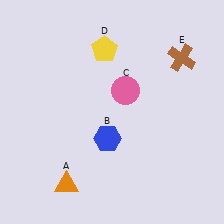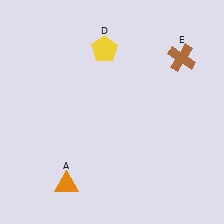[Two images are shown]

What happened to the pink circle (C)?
The pink circle (C) was removed in Image 2. It was in the top-right area of Image 1.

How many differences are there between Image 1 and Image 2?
There are 2 differences between the two images.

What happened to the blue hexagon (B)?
The blue hexagon (B) was removed in Image 2. It was in the bottom-left area of Image 1.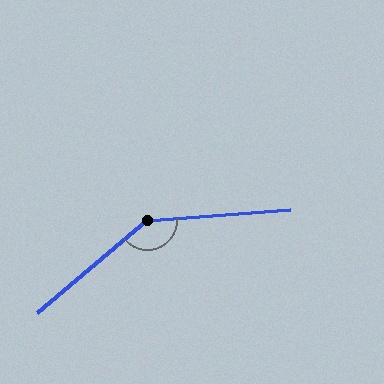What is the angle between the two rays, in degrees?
Approximately 144 degrees.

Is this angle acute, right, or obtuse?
It is obtuse.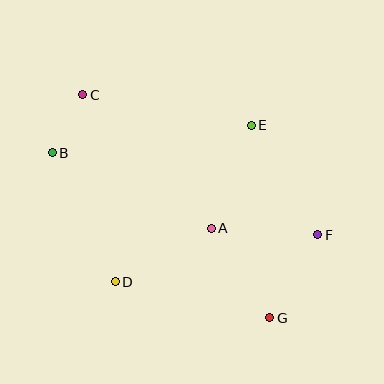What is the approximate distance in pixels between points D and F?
The distance between D and F is approximately 208 pixels.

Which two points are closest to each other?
Points B and C are closest to each other.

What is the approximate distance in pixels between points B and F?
The distance between B and F is approximately 278 pixels.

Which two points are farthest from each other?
Points C and G are farthest from each other.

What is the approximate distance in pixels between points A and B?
The distance between A and B is approximately 176 pixels.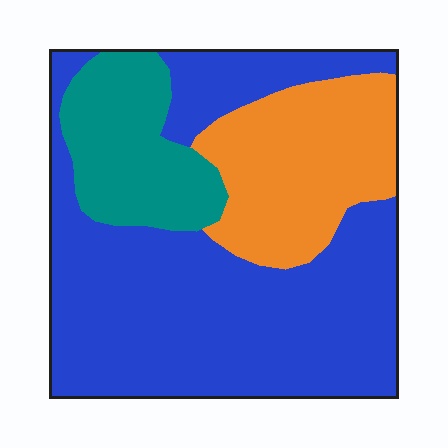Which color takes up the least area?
Teal, at roughly 15%.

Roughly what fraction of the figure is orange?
Orange takes up about one quarter (1/4) of the figure.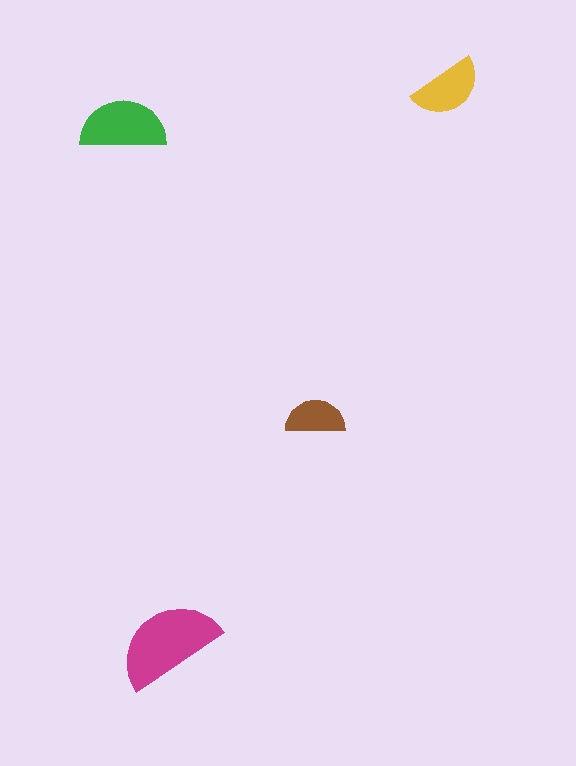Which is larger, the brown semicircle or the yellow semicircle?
The yellow one.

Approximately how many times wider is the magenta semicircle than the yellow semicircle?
About 1.5 times wider.